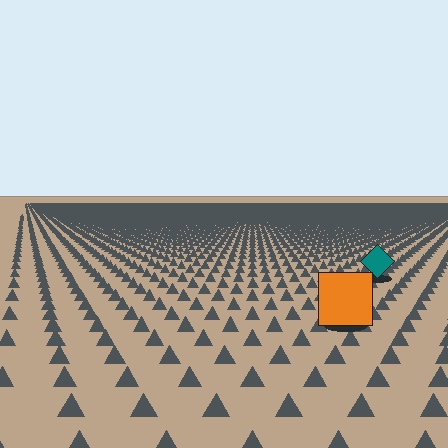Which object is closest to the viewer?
The orange square is closest. The texture marks near it are larger and more spread out.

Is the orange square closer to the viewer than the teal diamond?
Yes. The orange square is closer — you can tell from the texture gradient: the ground texture is coarser near it.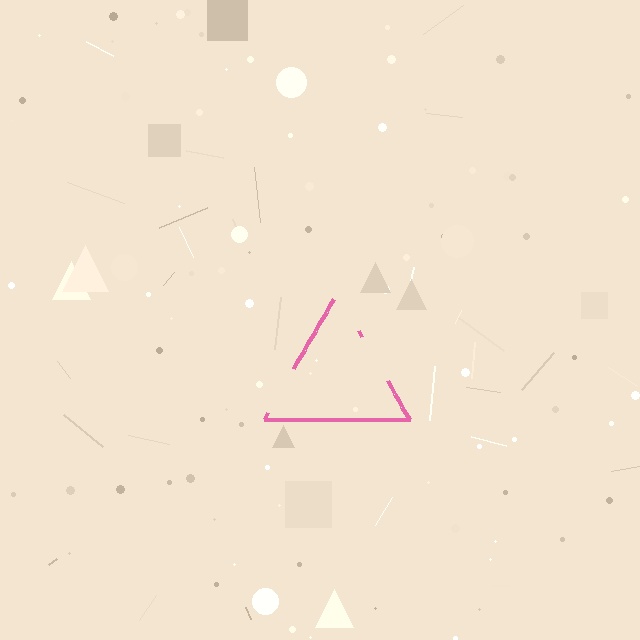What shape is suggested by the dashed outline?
The dashed outline suggests a triangle.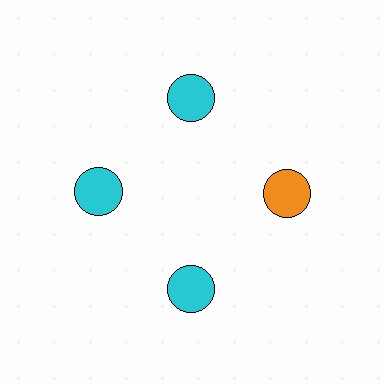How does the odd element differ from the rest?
It has a different color: orange instead of cyan.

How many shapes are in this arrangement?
There are 4 shapes arranged in a ring pattern.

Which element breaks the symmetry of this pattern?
The orange circle at roughly the 3 o'clock position breaks the symmetry. All other shapes are cyan circles.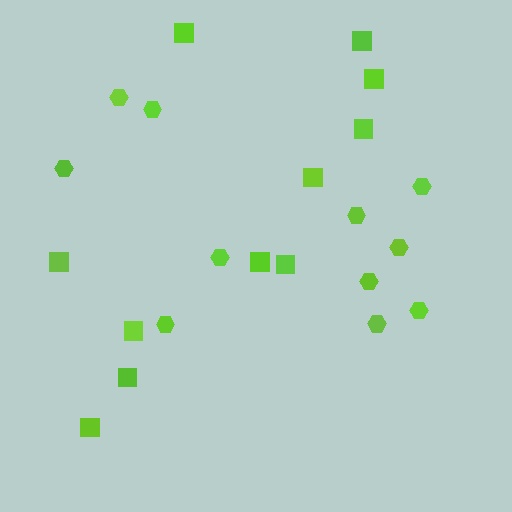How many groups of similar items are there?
There are 2 groups: one group of hexagons (11) and one group of squares (11).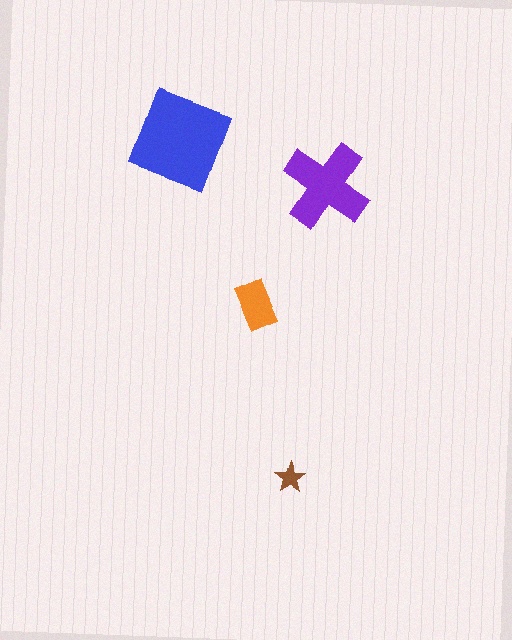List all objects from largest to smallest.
The blue square, the purple cross, the orange rectangle, the brown star.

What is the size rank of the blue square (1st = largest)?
1st.